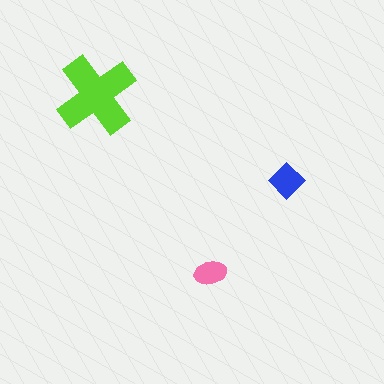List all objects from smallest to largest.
The pink ellipse, the blue diamond, the lime cross.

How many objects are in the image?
There are 3 objects in the image.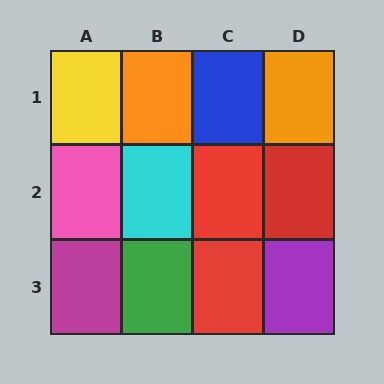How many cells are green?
1 cell is green.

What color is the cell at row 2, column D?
Red.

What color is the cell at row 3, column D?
Purple.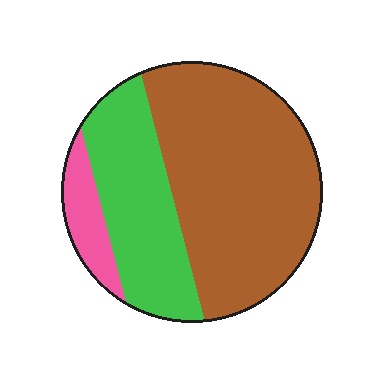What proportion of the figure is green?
Green takes up between a quarter and a half of the figure.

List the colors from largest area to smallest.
From largest to smallest: brown, green, pink.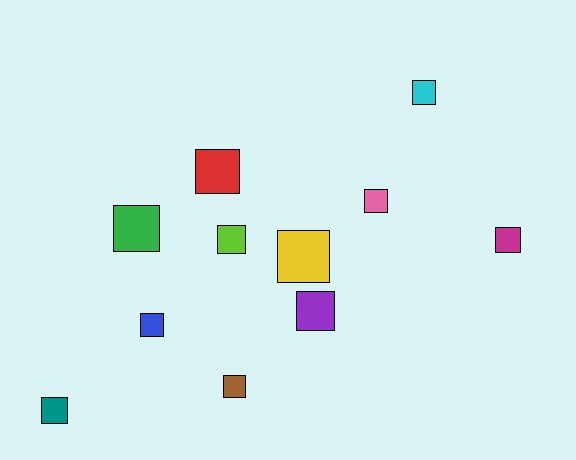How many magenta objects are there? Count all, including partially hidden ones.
There is 1 magenta object.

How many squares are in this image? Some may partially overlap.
There are 11 squares.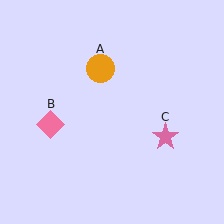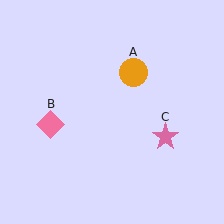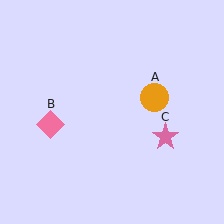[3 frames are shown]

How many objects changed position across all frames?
1 object changed position: orange circle (object A).